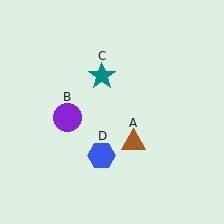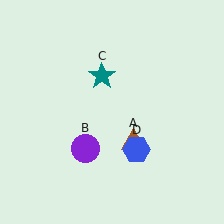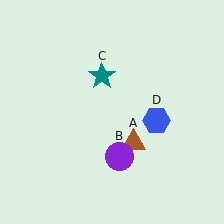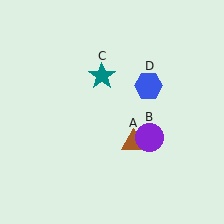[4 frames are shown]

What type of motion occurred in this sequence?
The purple circle (object B), blue hexagon (object D) rotated counterclockwise around the center of the scene.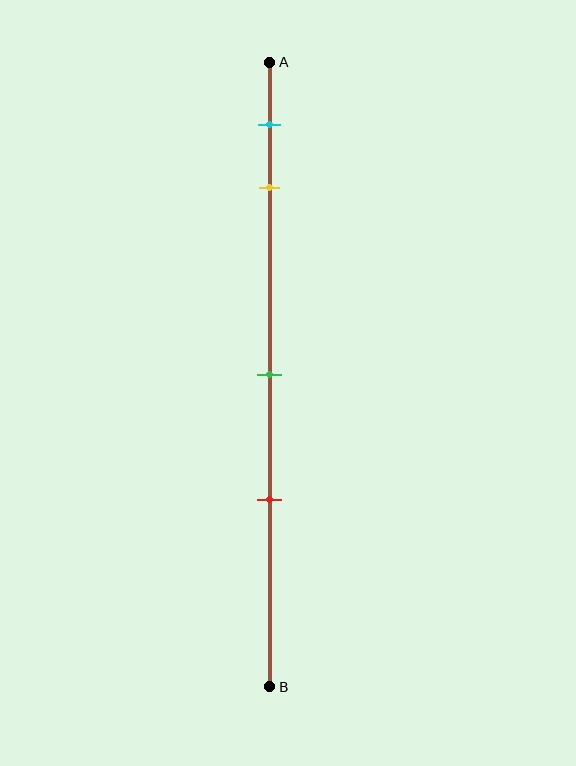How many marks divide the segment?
There are 4 marks dividing the segment.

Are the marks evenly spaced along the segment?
No, the marks are not evenly spaced.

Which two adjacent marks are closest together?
The cyan and yellow marks are the closest adjacent pair.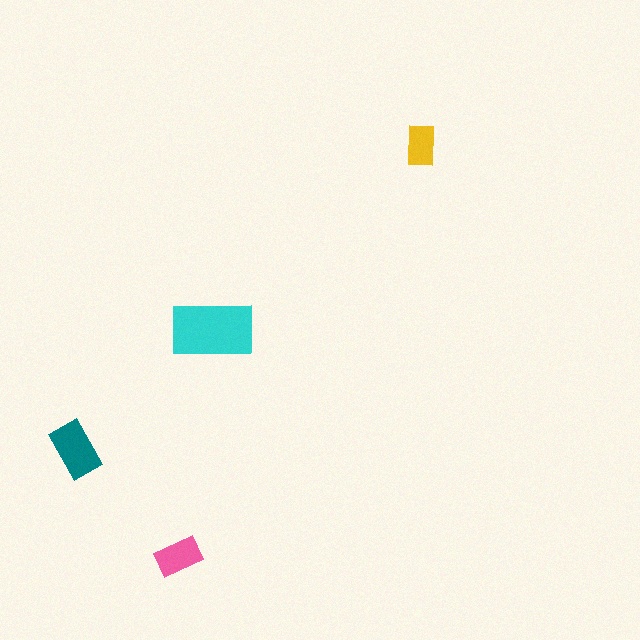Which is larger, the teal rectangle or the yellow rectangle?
The teal one.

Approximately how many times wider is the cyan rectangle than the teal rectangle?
About 1.5 times wider.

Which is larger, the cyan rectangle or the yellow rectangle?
The cyan one.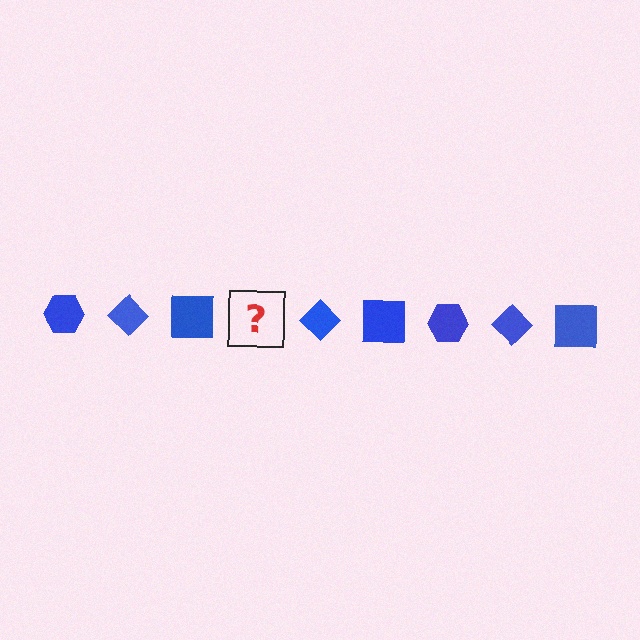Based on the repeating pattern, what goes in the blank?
The blank should be a blue hexagon.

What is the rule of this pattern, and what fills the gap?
The rule is that the pattern cycles through hexagon, diamond, square shapes in blue. The gap should be filled with a blue hexagon.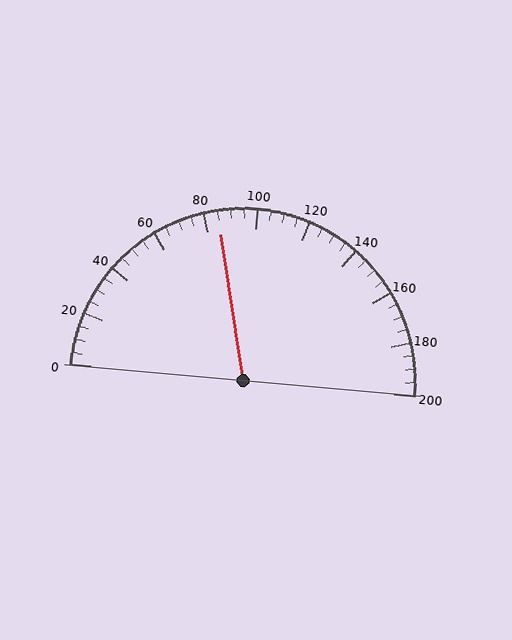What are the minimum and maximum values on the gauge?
The gauge ranges from 0 to 200.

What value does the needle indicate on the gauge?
The needle indicates approximately 85.